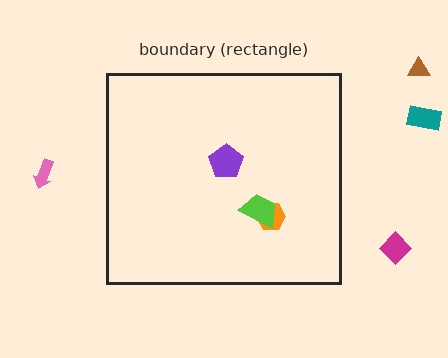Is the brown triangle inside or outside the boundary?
Outside.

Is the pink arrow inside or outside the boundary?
Outside.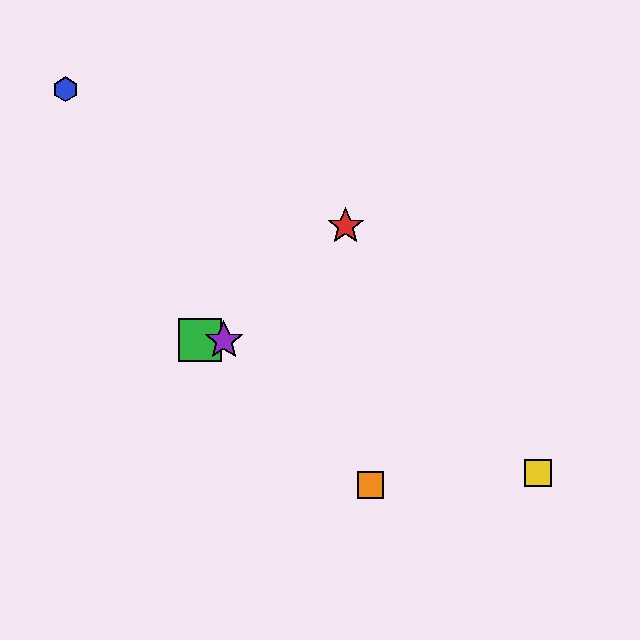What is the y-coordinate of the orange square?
The orange square is at y≈485.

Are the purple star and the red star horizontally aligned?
No, the purple star is at y≈340 and the red star is at y≈226.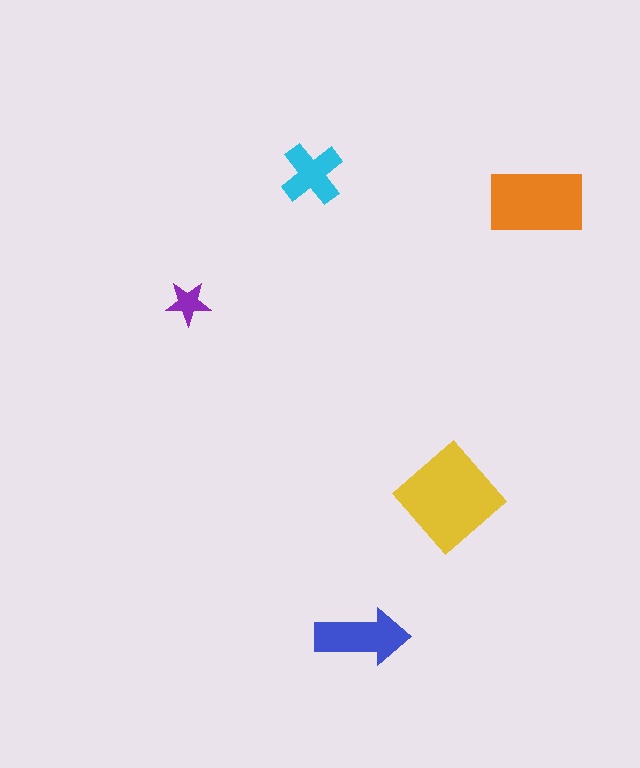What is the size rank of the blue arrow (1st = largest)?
3rd.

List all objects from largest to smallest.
The yellow diamond, the orange rectangle, the blue arrow, the cyan cross, the purple star.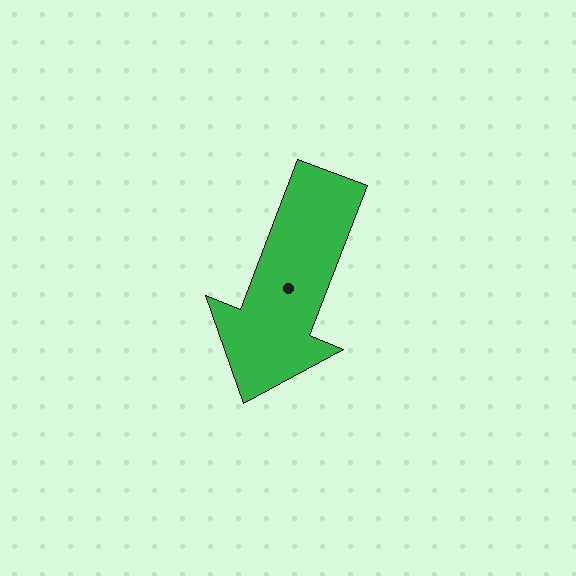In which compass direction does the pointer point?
South.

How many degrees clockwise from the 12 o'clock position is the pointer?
Approximately 201 degrees.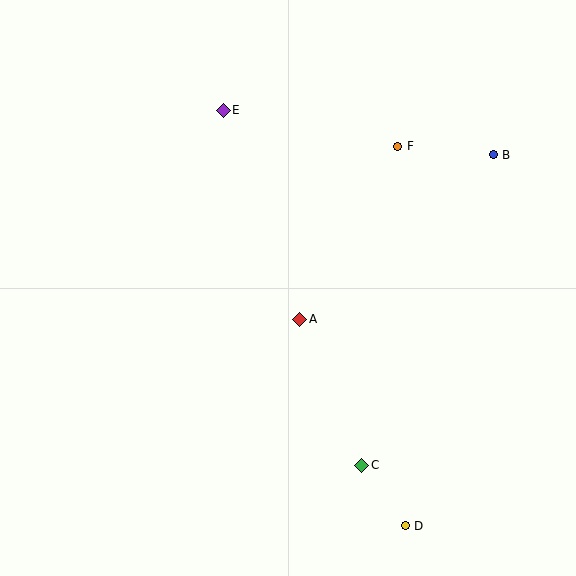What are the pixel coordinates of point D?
Point D is at (405, 526).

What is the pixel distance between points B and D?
The distance between B and D is 381 pixels.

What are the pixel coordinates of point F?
Point F is at (398, 146).